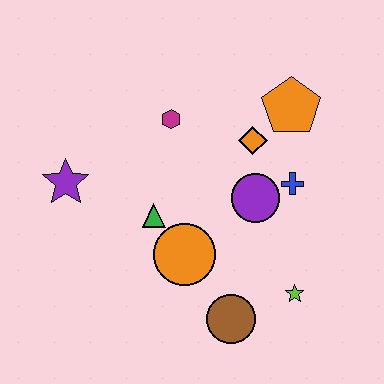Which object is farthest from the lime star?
The purple star is farthest from the lime star.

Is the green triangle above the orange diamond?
No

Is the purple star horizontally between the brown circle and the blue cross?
No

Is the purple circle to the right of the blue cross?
No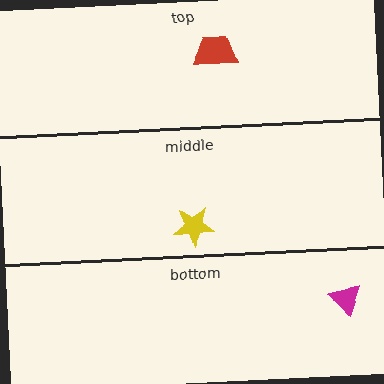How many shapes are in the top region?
1.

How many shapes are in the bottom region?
1.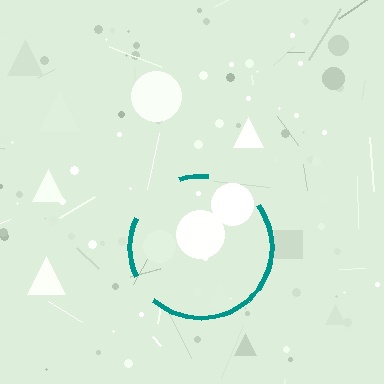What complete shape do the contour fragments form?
The contour fragments form a circle.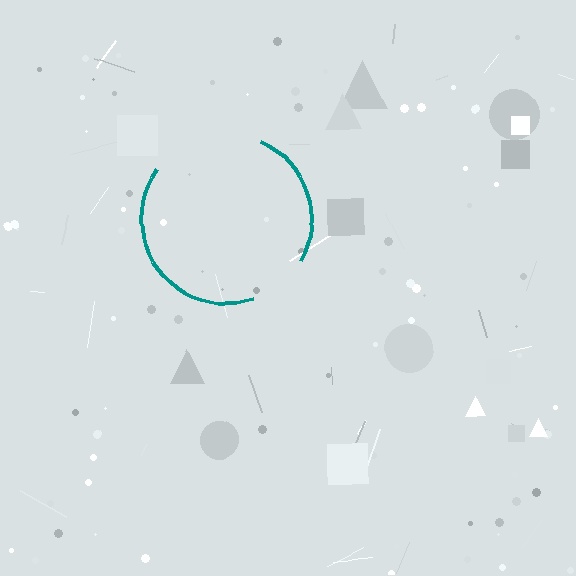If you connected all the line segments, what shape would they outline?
They would outline a circle.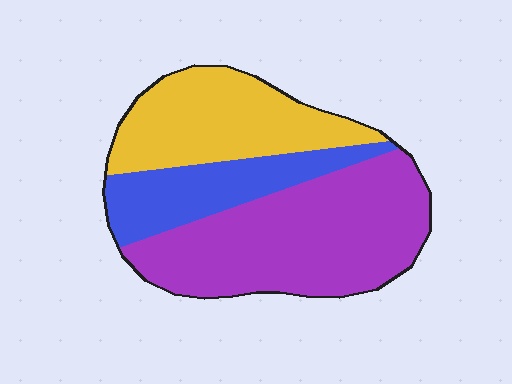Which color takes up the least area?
Blue, at roughly 20%.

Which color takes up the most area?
Purple, at roughly 50%.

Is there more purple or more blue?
Purple.